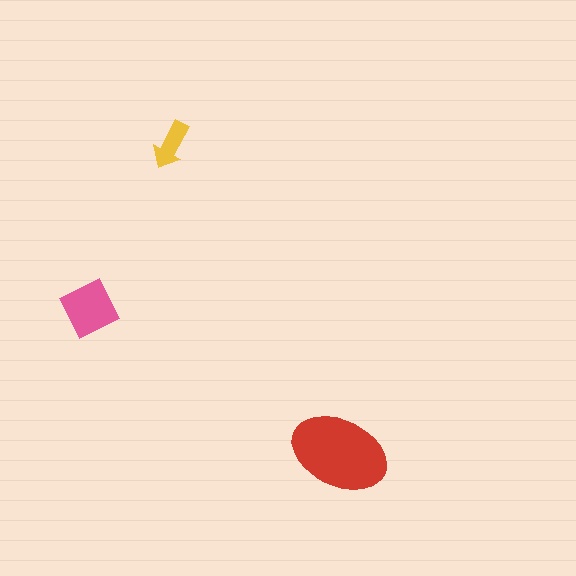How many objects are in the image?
There are 3 objects in the image.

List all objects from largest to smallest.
The red ellipse, the pink diamond, the yellow arrow.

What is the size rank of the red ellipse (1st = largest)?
1st.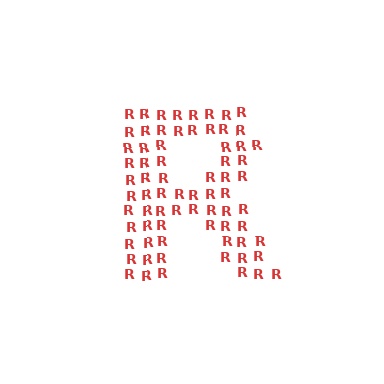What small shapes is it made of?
It is made of small letter R's.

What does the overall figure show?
The overall figure shows the letter R.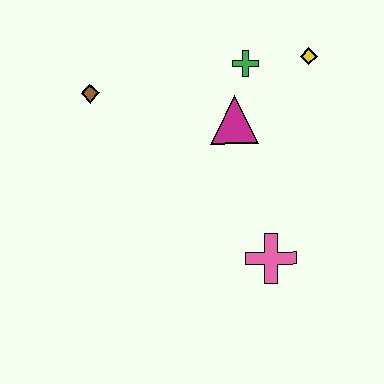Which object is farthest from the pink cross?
The brown diamond is farthest from the pink cross.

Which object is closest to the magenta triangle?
The green cross is closest to the magenta triangle.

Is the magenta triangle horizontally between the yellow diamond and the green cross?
No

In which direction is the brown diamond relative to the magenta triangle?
The brown diamond is to the left of the magenta triangle.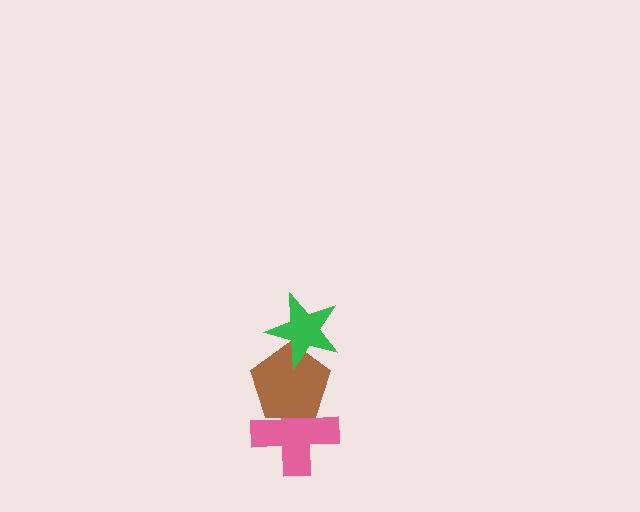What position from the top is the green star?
The green star is 1st from the top.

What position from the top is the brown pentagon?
The brown pentagon is 2nd from the top.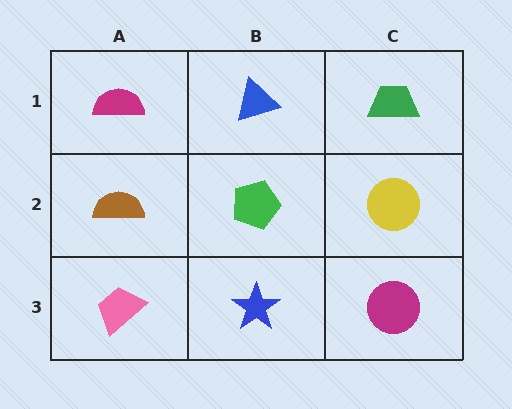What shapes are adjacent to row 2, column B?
A blue triangle (row 1, column B), a blue star (row 3, column B), a brown semicircle (row 2, column A), a yellow circle (row 2, column C).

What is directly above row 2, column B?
A blue triangle.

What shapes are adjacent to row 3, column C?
A yellow circle (row 2, column C), a blue star (row 3, column B).